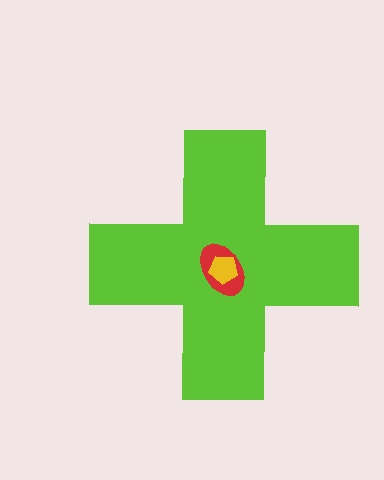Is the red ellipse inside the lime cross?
Yes.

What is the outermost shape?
The lime cross.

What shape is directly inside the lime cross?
The red ellipse.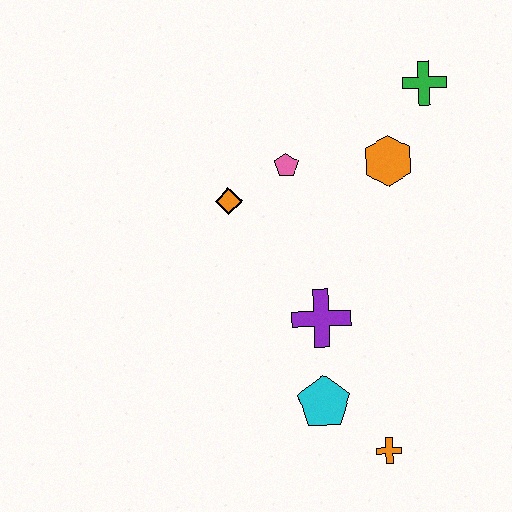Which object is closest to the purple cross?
The cyan pentagon is closest to the purple cross.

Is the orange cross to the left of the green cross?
Yes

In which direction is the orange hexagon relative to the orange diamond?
The orange hexagon is to the right of the orange diamond.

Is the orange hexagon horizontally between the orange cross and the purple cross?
No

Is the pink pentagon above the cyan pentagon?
Yes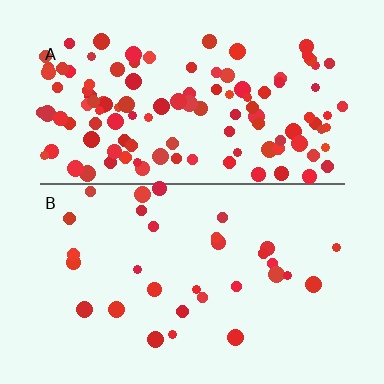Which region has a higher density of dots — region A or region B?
A (the top).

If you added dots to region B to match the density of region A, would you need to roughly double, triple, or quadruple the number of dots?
Approximately quadruple.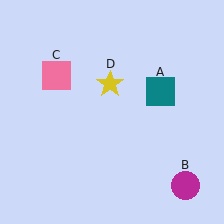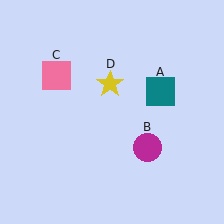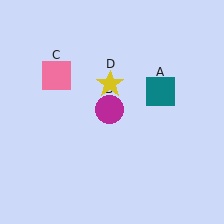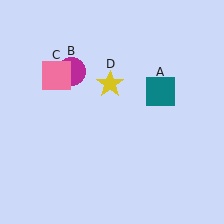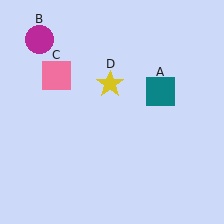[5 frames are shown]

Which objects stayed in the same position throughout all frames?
Teal square (object A) and pink square (object C) and yellow star (object D) remained stationary.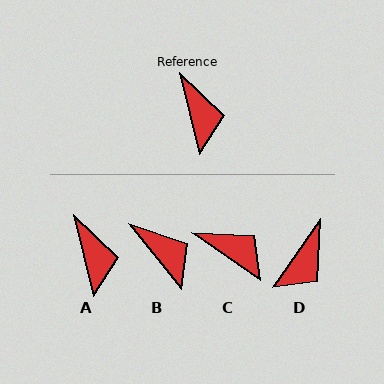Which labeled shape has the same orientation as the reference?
A.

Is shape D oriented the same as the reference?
No, it is off by about 49 degrees.